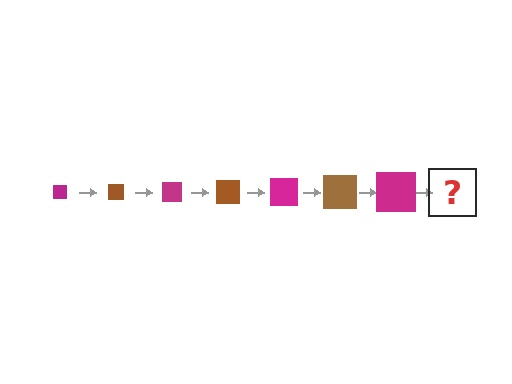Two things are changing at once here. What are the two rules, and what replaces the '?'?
The two rules are that the square grows larger each step and the color cycles through magenta and brown. The '?' should be a brown square, larger than the previous one.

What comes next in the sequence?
The next element should be a brown square, larger than the previous one.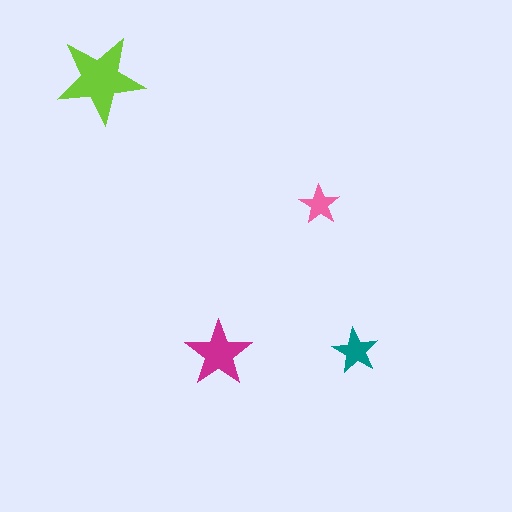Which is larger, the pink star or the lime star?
The lime one.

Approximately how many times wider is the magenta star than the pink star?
About 1.5 times wider.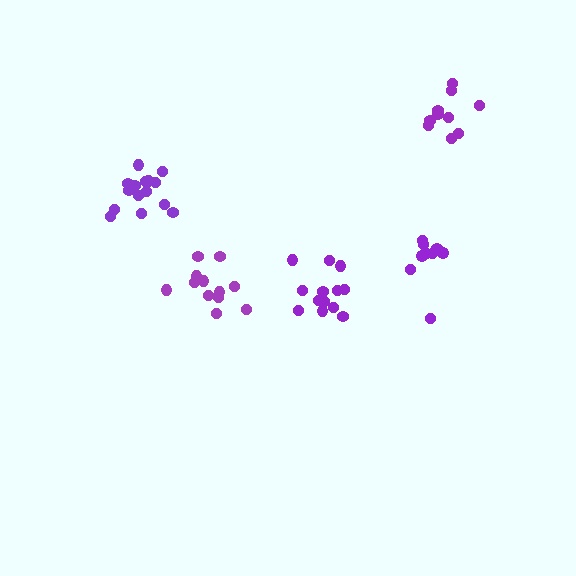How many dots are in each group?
Group 1: 15 dots, Group 2: 10 dots, Group 3: 13 dots, Group 4: 12 dots, Group 5: 9 dots (59 total).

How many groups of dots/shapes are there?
There are 5 groups.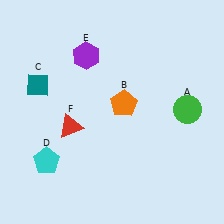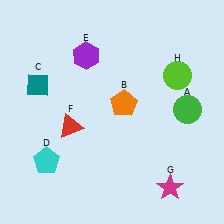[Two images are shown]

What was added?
A magenta star (G), a lime circle (H) were added in Image 2.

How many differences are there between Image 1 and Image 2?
There are 2 differences between the two images.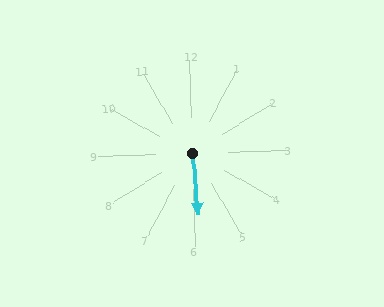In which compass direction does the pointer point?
South.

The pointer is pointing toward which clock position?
Roughly 6 o'clock.